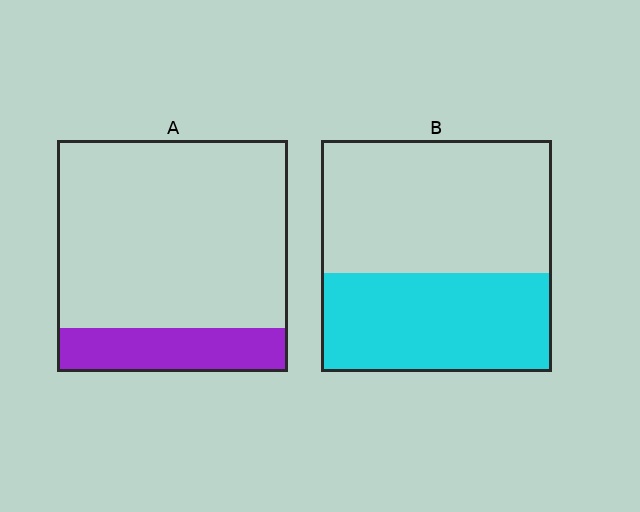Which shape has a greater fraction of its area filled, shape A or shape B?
Shape B.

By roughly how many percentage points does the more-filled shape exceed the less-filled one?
By roughly 25 percentage points (B over A).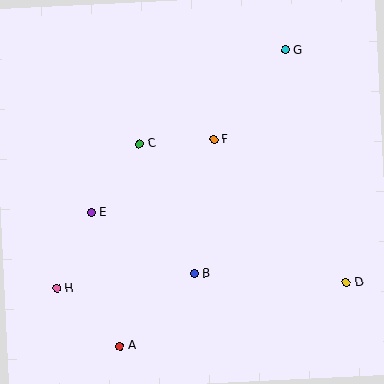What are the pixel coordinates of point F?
Point F is at (214, 140).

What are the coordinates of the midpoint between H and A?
The midpoint between H and A is at (88, 317).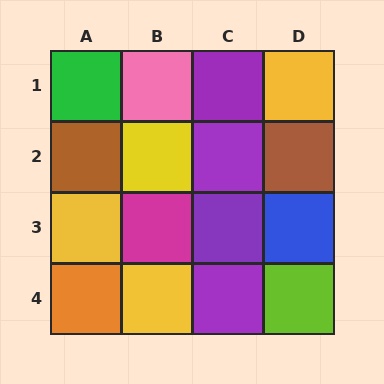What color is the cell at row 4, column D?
Lime.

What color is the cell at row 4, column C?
Purple.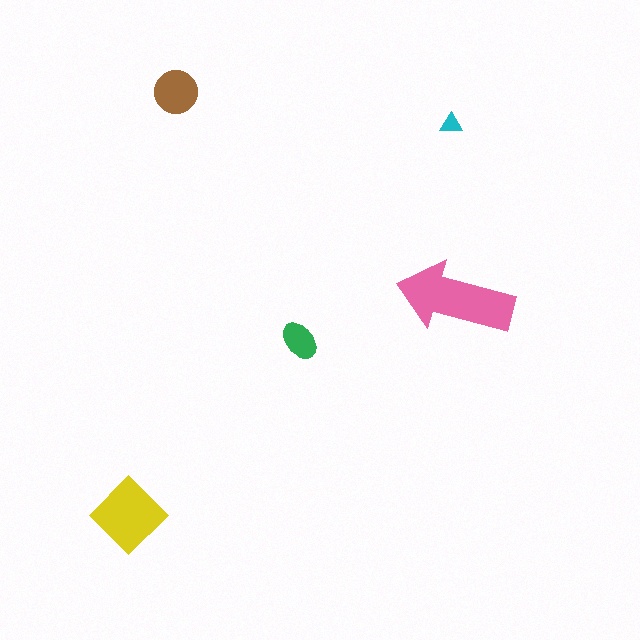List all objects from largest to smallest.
The pink arrow, the yellow diamond, the brown circle, the green ellipse, the cyan triangle.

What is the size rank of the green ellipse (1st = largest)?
4th.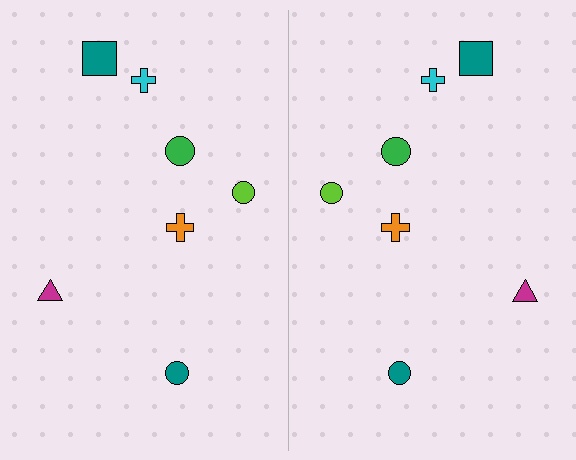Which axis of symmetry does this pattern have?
The pattern has a vertical axis of symmetry running through the center of the image.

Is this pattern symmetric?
Yes, this pattern has bilateral (reflection) symmetry.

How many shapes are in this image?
There are 14 shapes in this image.